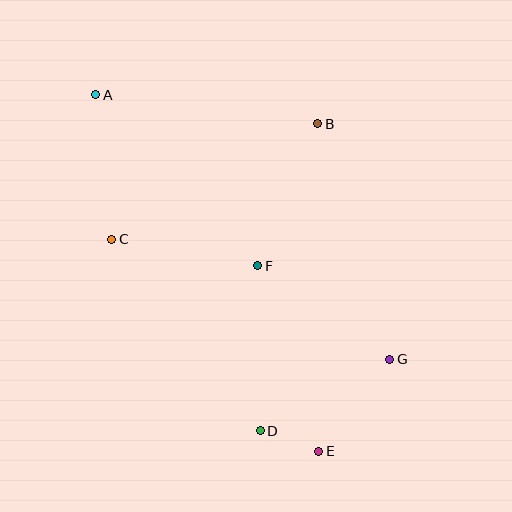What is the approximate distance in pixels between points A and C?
The distance between A and C is approximately 145 pixels.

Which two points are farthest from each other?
Points A and E are farthest from each other.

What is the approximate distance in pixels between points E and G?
The distance between E and G is approximately 117 pixels.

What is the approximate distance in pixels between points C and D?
The distance between C and D is approximately 243 pixels.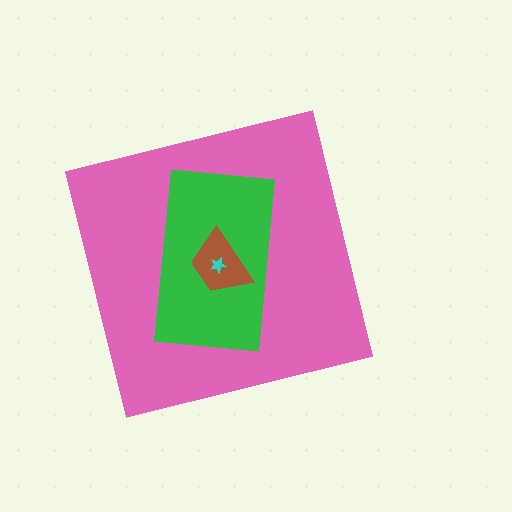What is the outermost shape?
The pink square.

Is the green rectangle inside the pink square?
Yes.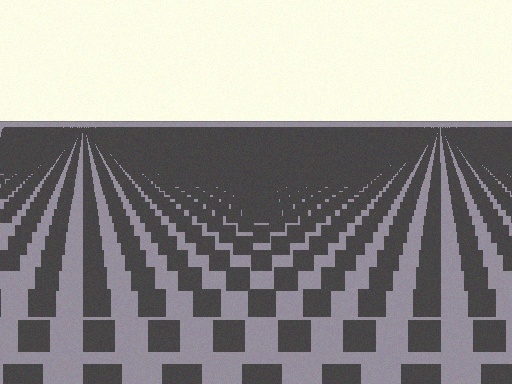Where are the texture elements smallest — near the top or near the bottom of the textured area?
Near the top.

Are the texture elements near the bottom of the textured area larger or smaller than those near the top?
Larger. Near the bottom, elements are closer to the viewer and appear at a bigger on-screen size.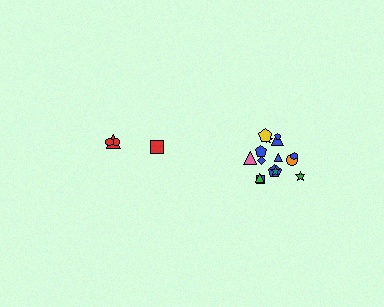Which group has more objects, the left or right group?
The right group.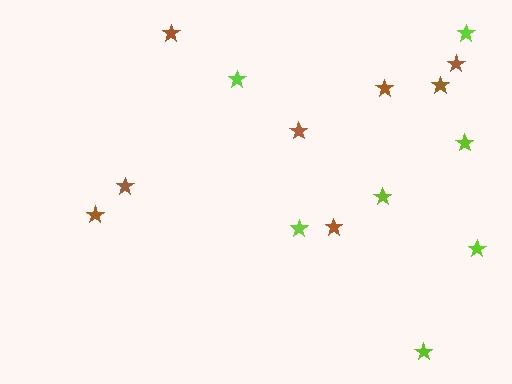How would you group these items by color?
There are 2 groups: one group of lime stars (7) and one group of brown stars (8).